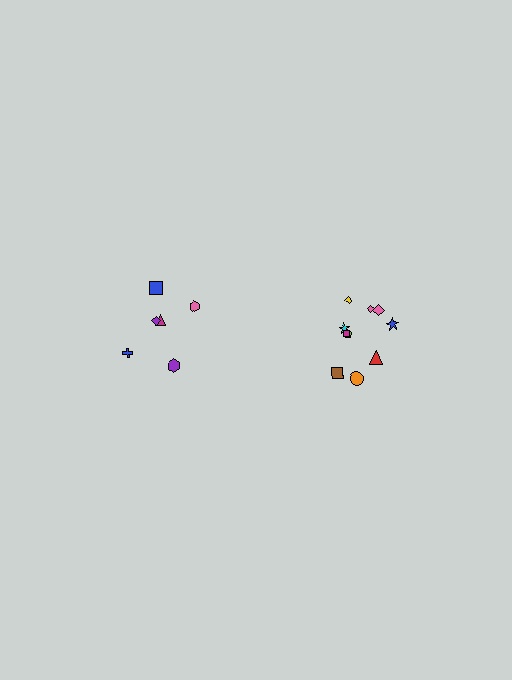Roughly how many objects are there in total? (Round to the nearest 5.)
Roughly 15 objects in total.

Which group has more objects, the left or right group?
The right group.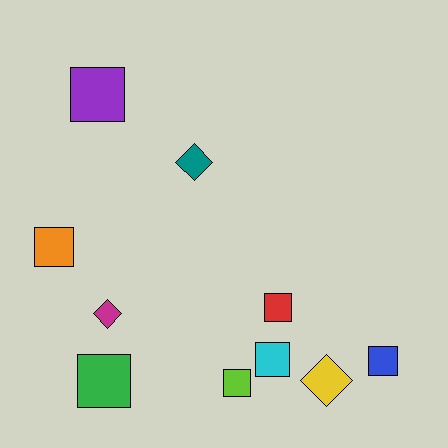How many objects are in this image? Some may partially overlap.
There are 10 objects.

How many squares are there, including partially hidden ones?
There are 7 squares.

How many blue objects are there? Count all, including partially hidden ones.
There is 1 blue object.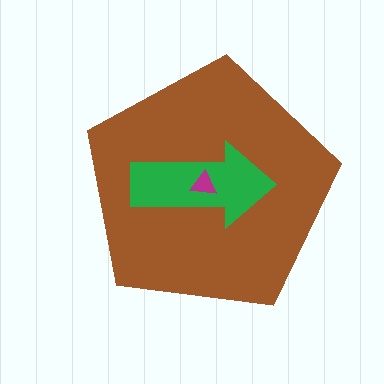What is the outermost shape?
The brown pentagon.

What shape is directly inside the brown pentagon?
The green arrow.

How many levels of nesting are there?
3.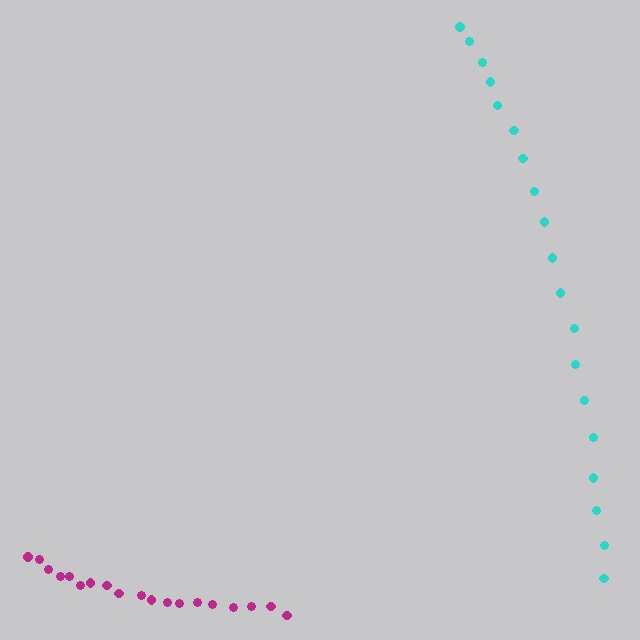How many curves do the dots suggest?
There are 2 distinct paths.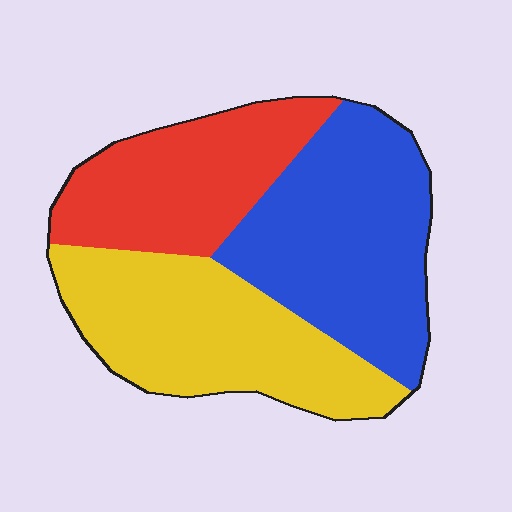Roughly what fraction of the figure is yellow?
Yellow covers roughly 35% of the figure.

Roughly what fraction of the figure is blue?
Blue takes up between a third and a half of the figure.